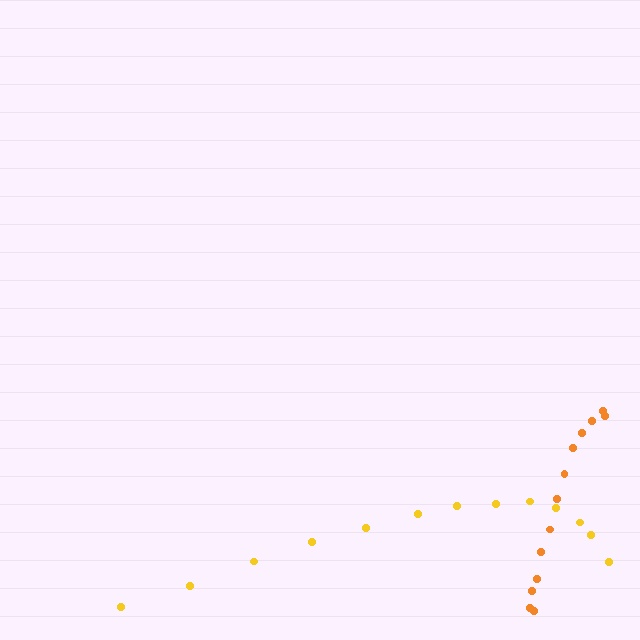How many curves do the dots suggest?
There are 2 distinct paths.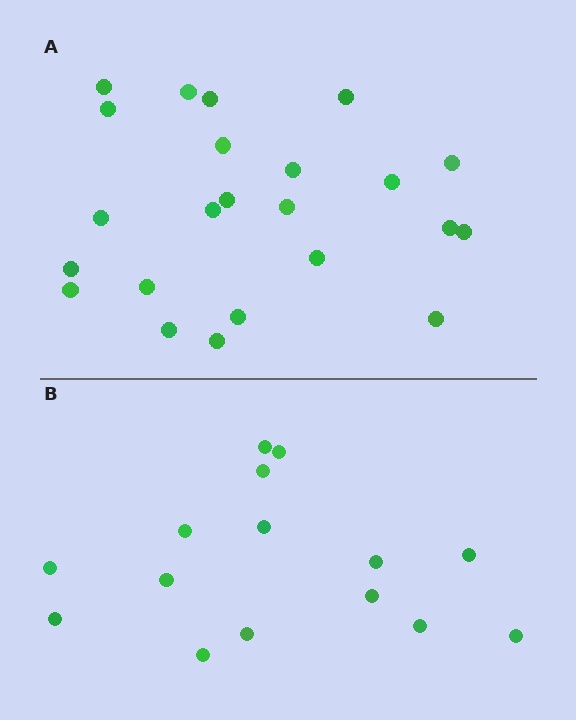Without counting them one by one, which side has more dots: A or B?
Region A (the top region) has more dots.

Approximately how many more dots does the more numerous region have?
Region A has roughly 8 or so more dots than region B.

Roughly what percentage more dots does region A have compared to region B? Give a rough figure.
About 55% more.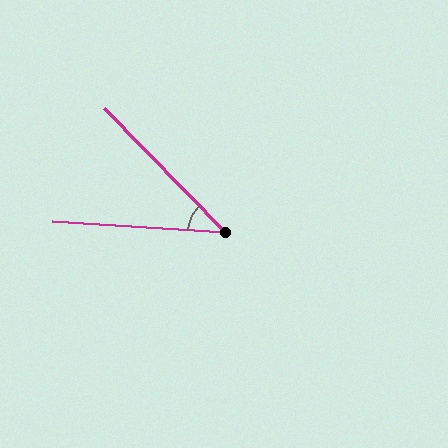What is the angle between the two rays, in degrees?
Approximately 42 degrees.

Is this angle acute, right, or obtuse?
It is acute.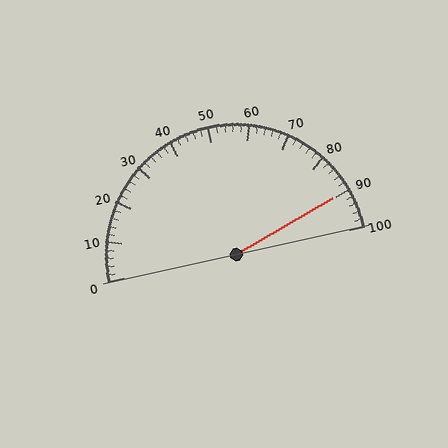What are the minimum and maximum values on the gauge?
The gauge ranges from 0 to 100.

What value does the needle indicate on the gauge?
The needle indicates approximately 90.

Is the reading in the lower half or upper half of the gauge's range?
The reading is in the upper half of the range (0 to 100).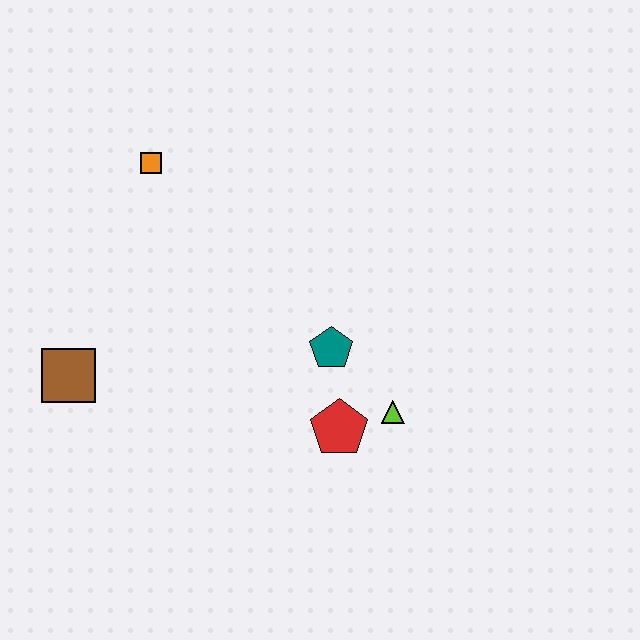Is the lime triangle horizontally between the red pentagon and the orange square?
No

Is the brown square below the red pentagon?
No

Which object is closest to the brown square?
The orange square is closest to the brown square.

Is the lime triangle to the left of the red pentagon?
No